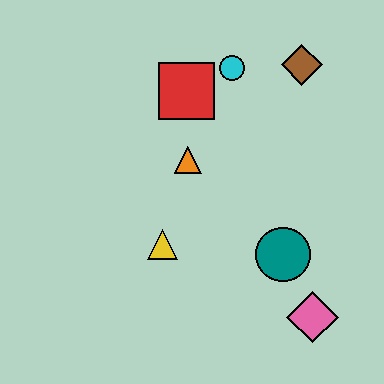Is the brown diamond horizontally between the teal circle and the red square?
No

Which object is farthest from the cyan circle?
The pink diamond is farthest from the cyan circle.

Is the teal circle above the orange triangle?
No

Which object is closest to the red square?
The cyan circle is closest to the red square.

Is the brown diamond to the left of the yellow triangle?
No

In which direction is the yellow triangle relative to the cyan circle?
The yellow triangle is below the cyan circle.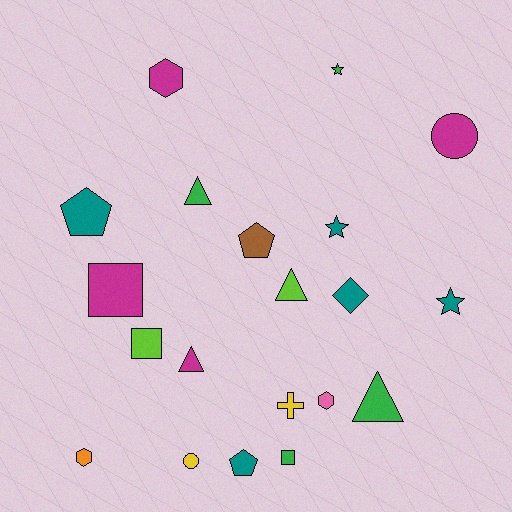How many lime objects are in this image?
There are 2 lime objects.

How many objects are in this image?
There are 20 objects.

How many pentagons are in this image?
There are 3 pentagons.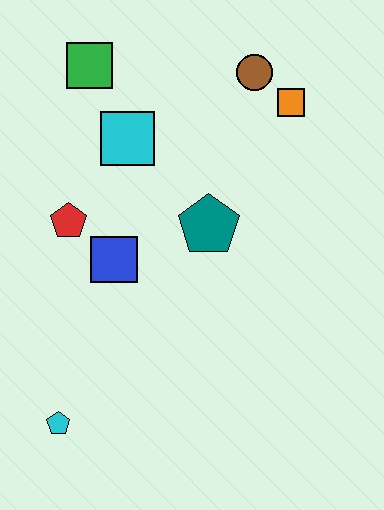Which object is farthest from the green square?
The cyan pentagon is farthest from the green square.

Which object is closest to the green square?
The cyan square is closest to the green square.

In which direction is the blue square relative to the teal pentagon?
The blue square is to the left of the teal pentagon.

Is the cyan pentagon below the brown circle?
Yes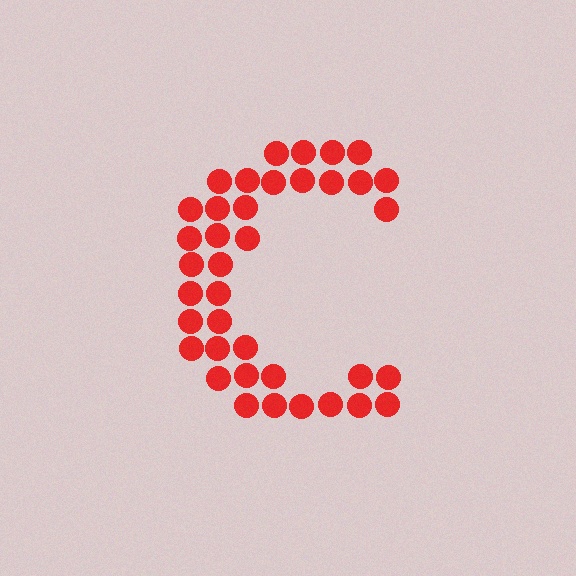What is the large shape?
The large shape is the letter C.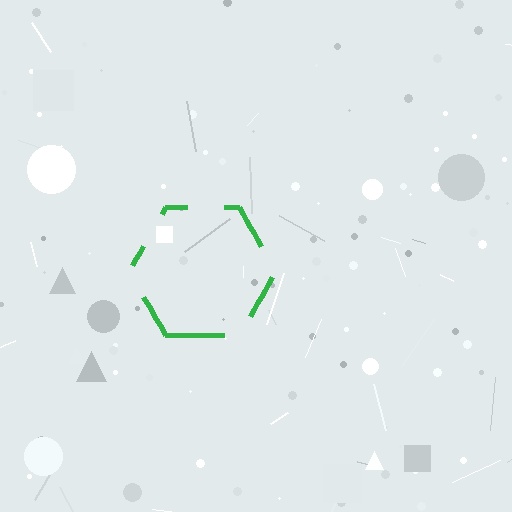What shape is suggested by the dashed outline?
The dashed outline suggests a hexagon.